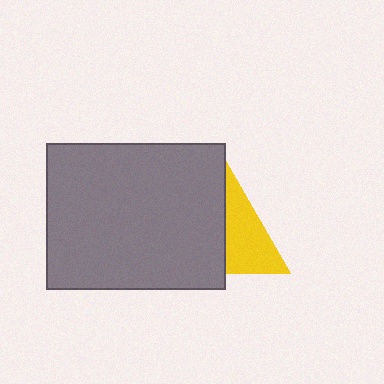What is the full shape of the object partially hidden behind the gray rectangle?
The partially hidden object is a yellow triangle.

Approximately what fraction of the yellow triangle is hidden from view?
Roughly 56% of the yellow triangle is hidden behind the gray rectangle.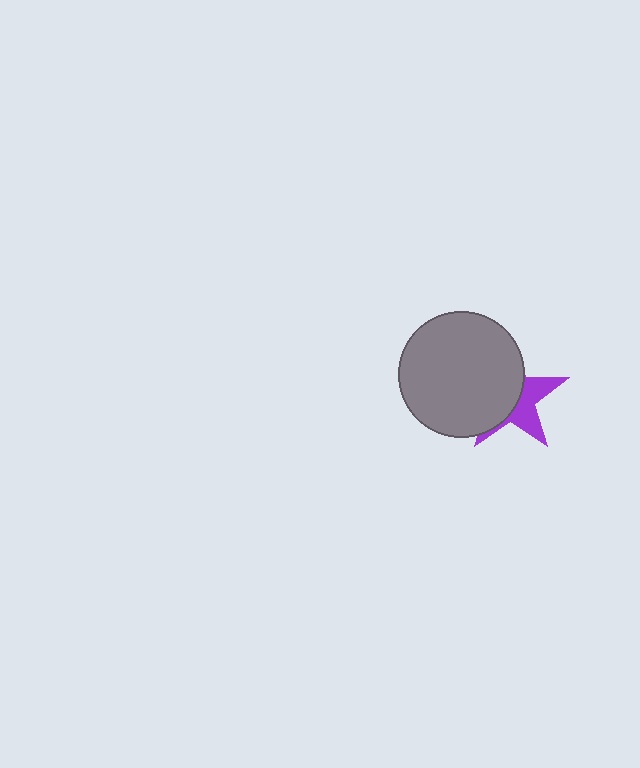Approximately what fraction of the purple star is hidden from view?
Roughly 60% of the purple star is hidden behind the gray circle.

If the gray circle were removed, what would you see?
You would see the complete purple star.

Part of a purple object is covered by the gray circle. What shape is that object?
It is a star.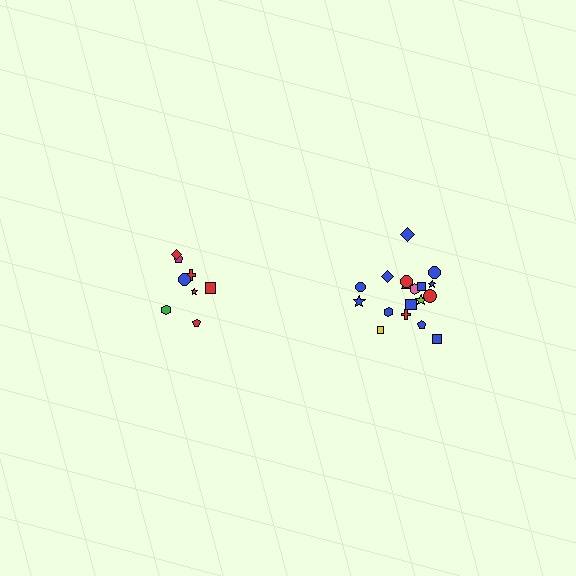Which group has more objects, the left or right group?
The right group.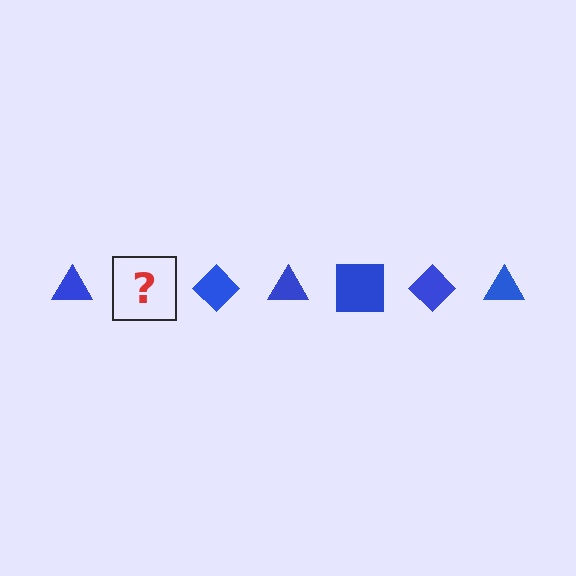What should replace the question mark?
The question mark should be replaced with a blue square.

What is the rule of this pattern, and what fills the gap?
The rule is that the pattern cycles through triangle, square, diamond shapes in blue. The gap should be filled with a blue square.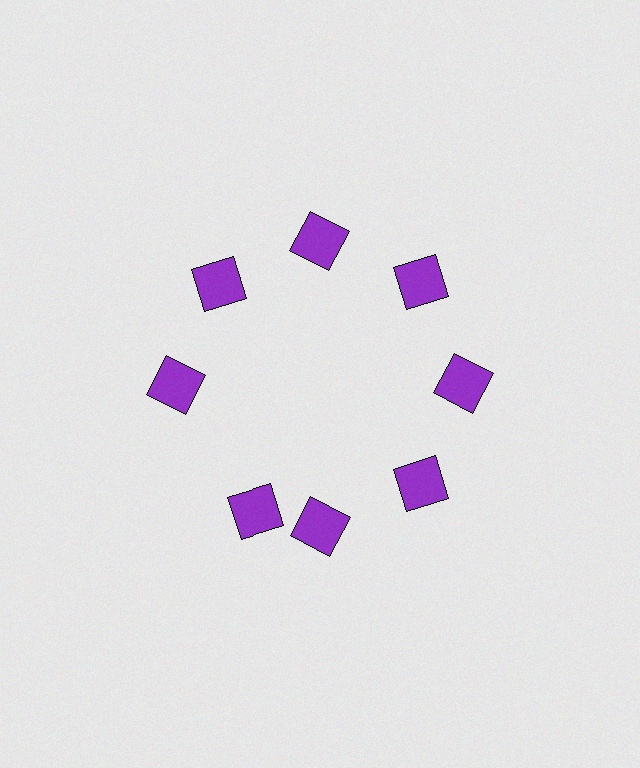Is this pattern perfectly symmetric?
No. The 8 purple squares are arranged in a ring, but one element near the 8 o'clock position is rotated out of alignment along the ring, breaking the 8-fold rotational symmetry.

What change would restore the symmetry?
The symmetry would be restored by rotating it back into even spacing with its neighbors so that all 8 squares sit at equal angles and equal distance from the center.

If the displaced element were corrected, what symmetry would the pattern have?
It would have 8-fold rotational symmetry — the pattern would map onto itself every 45 degrees.